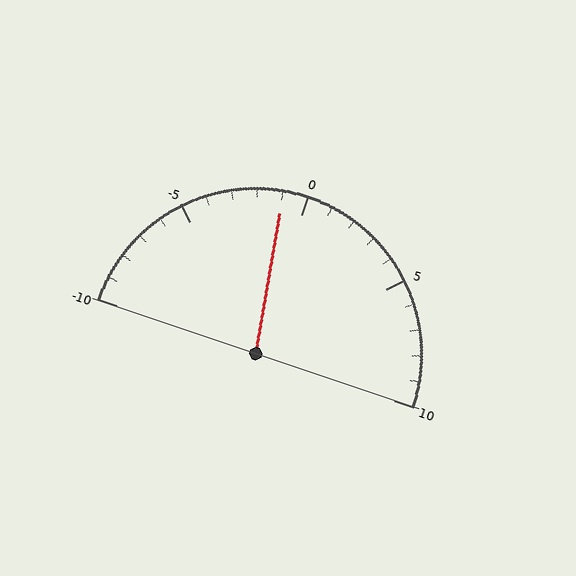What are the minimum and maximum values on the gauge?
The gauge ranges from -10 to 10.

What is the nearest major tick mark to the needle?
The nearest major tick mark is 0.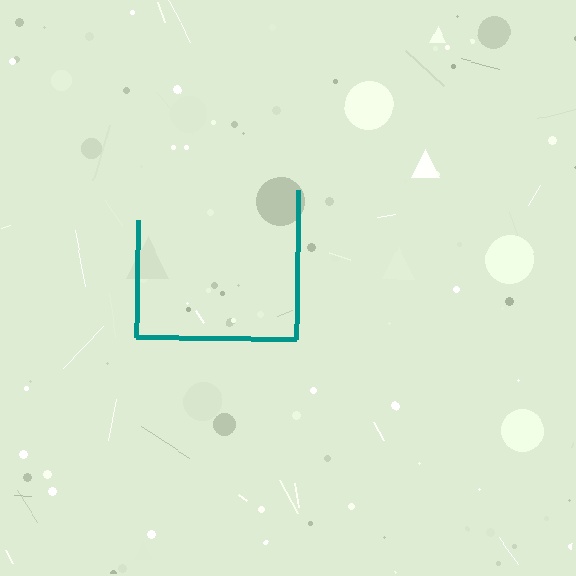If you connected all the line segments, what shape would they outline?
They would outline a square.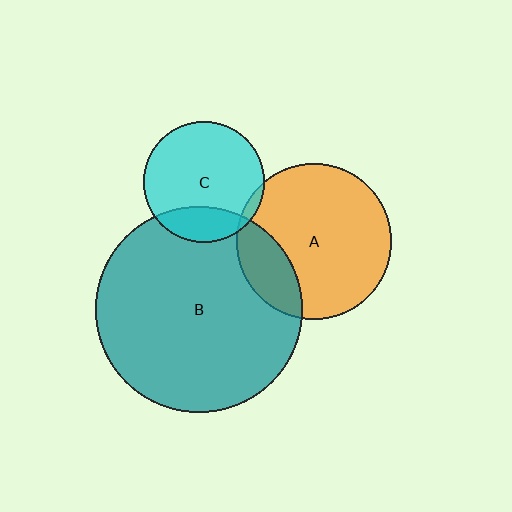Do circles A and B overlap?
Yes.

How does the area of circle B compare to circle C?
Approximately 2.9 times.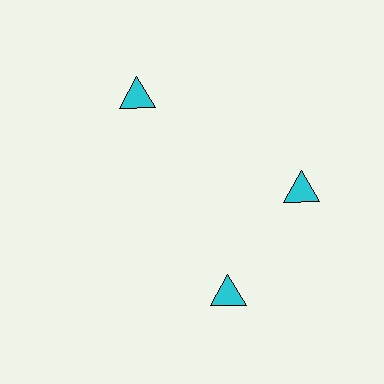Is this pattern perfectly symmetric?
No. The 3 cyan triangles are arranged in a ring, but one element near the 7 o'clock position is rotated out of alignment along the ring, breaking the 3-fold rotational symmetry.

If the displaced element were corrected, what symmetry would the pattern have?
It would have 3-fold rotational symmetry — the pattern would map onto itself every 120 degrees.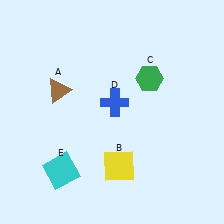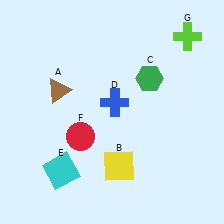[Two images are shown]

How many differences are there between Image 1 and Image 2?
There are 2 differences between the two images.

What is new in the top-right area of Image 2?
A lime cross (G) was added in the top-right area of Image 2.